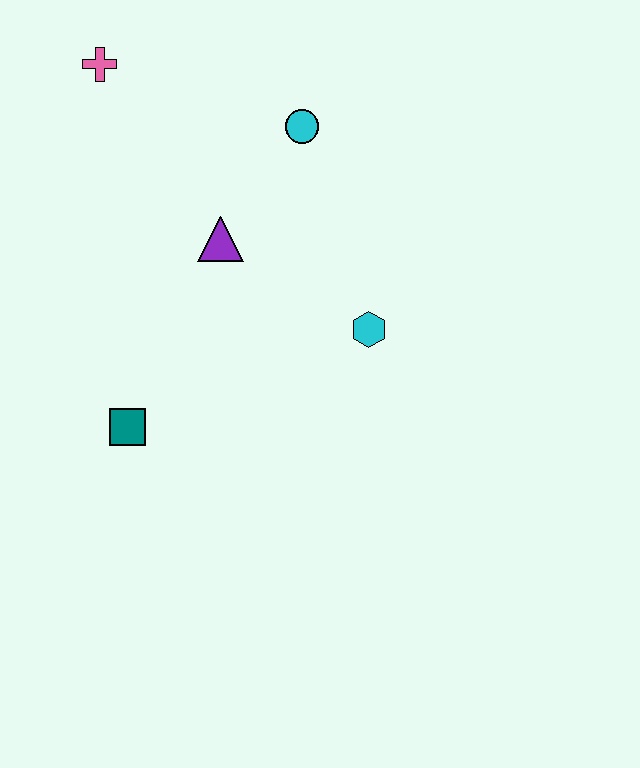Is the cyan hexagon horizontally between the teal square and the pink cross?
No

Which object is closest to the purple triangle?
The cyan circle is closest to the purple triangle.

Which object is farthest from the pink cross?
The cyan hexagon is farthest from the pink cross.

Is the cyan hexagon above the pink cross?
No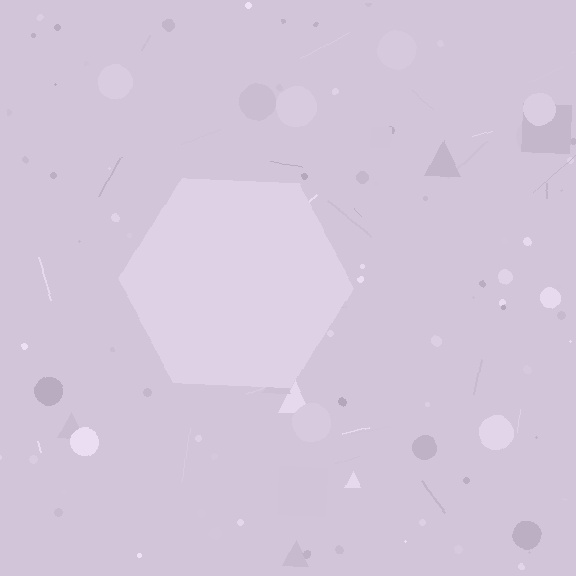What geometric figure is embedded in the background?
A hexagon is embedded in the background.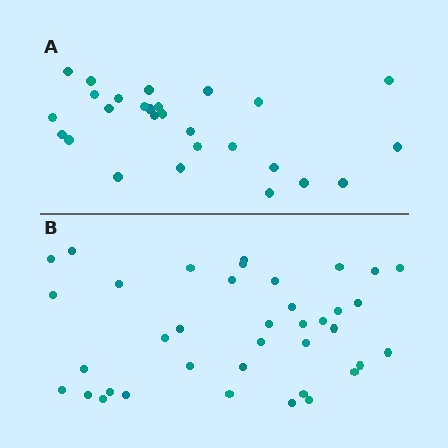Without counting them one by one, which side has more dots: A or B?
Region B (the bottom region) has more dots.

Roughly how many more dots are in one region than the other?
Region B has roughly 12 or so more dots than region A.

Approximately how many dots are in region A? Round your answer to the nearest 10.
About 30 dots. (The exact count is 27, which rounds to 30.)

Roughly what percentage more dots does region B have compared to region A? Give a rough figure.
About 40% more.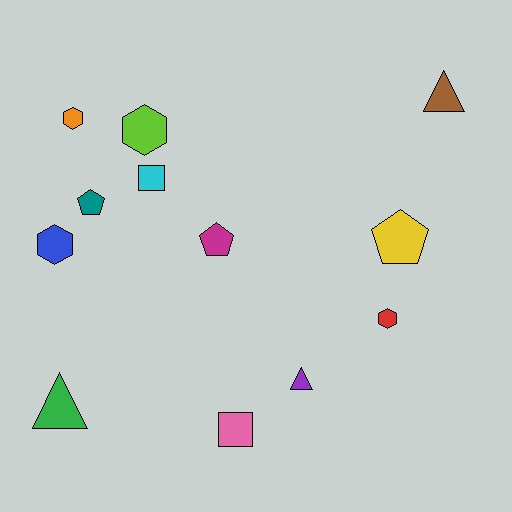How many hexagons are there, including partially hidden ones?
There are 4 hexagons.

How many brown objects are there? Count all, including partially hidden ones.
There is 1 brown object.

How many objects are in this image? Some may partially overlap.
There are 12 objects.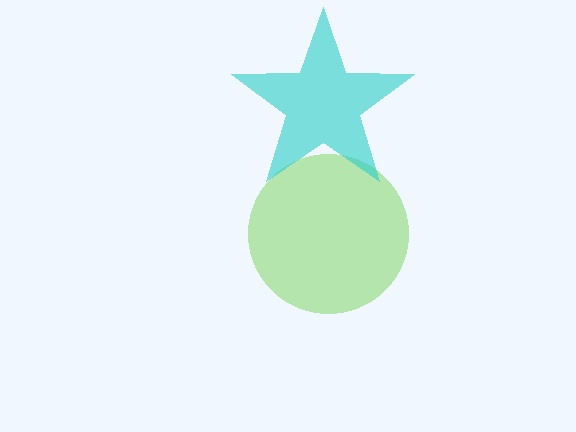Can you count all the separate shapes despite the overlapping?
Yes, there are 2 separate shapes.